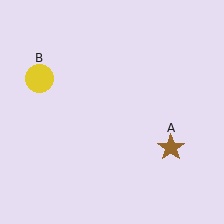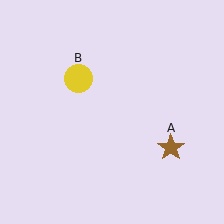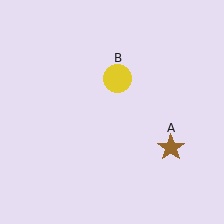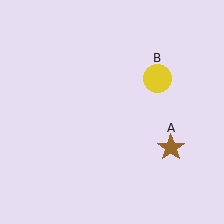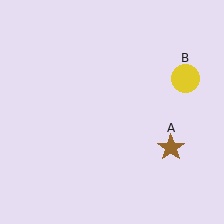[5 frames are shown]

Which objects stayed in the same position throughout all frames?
Brown star (object A) remained stationary.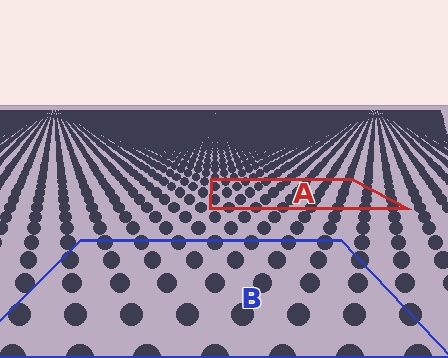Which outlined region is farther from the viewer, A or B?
Region A is farther from the viewer — the texture elements inside it appear smaller and more densely packed.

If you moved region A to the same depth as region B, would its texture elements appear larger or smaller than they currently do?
They would appear larger. At a closer depth, the same texture elements are projected at a bigger on-screen size.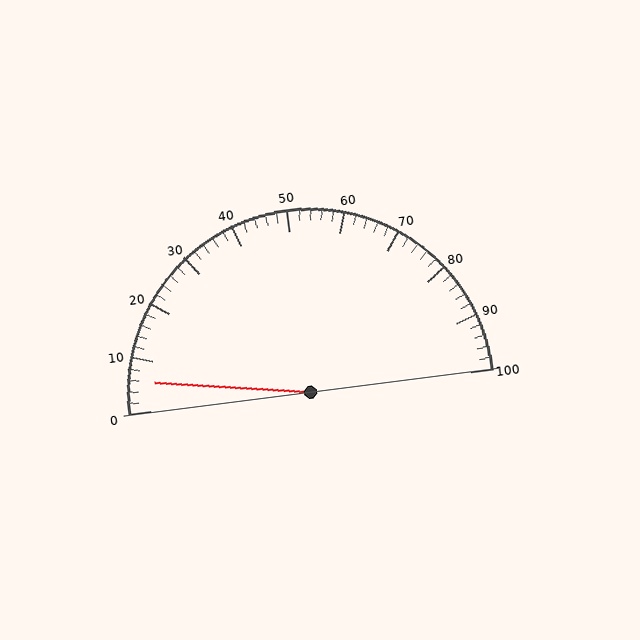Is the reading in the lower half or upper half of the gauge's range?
The reading is in the lower half of the range (0 to 100).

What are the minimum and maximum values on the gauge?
The gauge ranges from 0 to 100.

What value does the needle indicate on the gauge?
The needle indicates approximately 6.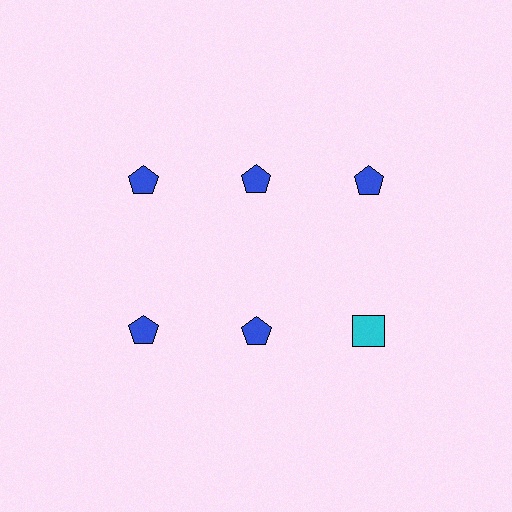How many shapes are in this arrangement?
There are 6 shapes arranged in a grid pattern.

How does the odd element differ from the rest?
It differs in both color (cyan instead of blue) and shape (square instead of pentagon).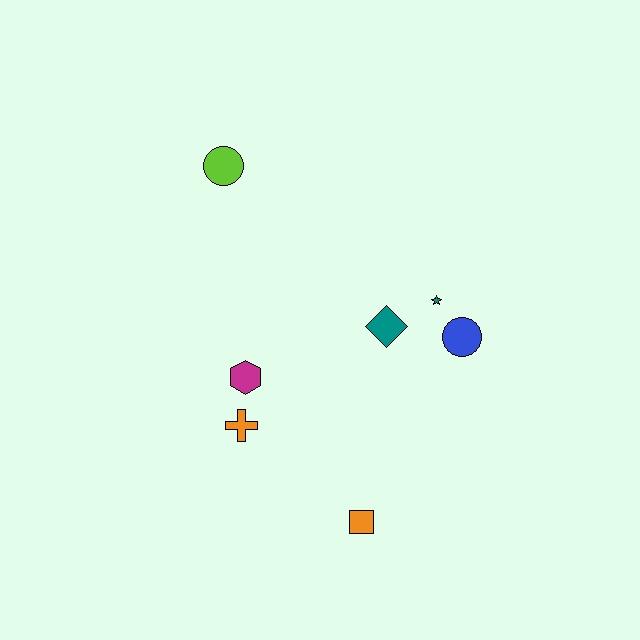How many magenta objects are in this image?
There is 1 magenta object.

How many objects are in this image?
There are 7 objects.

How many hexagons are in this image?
There is 1 hexagon.